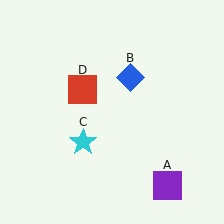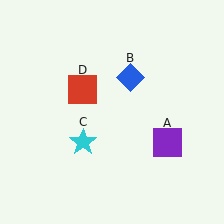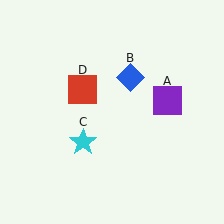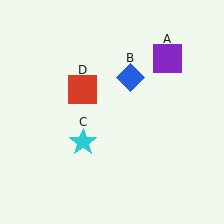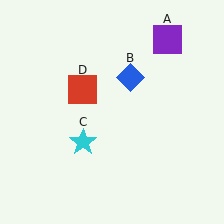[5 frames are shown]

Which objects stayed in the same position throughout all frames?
Blue diamond (object B) and cyan star (object C) and red square (object D) remained stationary.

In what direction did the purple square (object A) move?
The purple square (object A) moved up.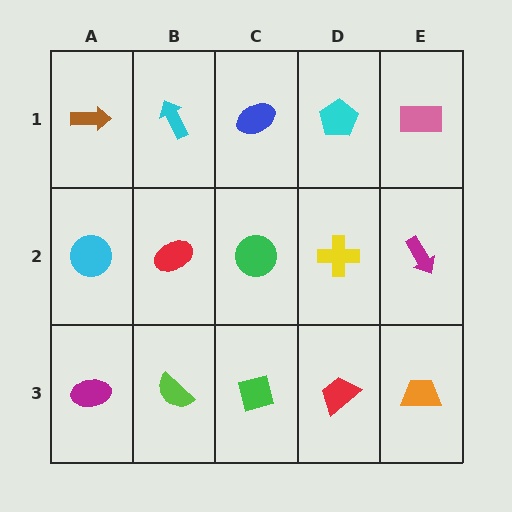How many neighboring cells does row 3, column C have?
3.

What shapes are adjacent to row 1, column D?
A yellow cross (row 2, column D), a blue ellipse (row 1, column C), a pink rectangle (row 1, column E).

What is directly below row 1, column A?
A cyan circle.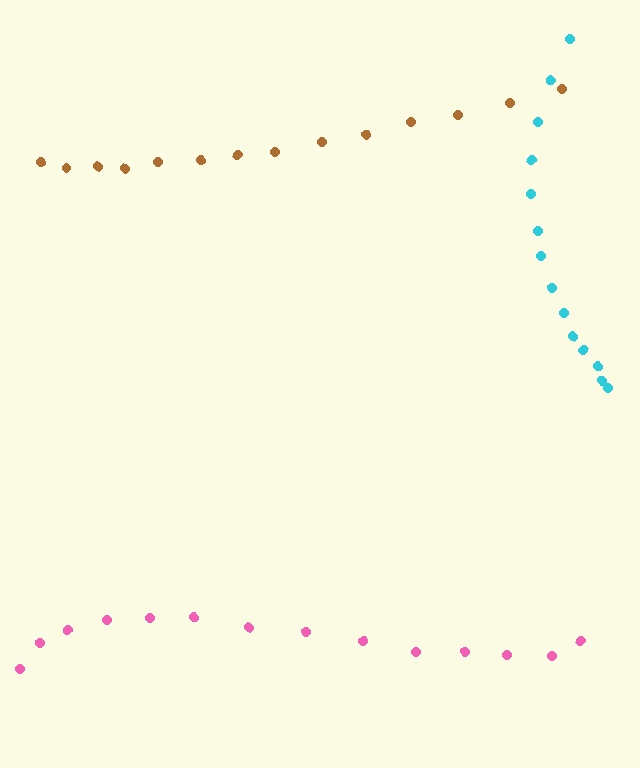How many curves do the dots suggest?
There are 3 distinct paths.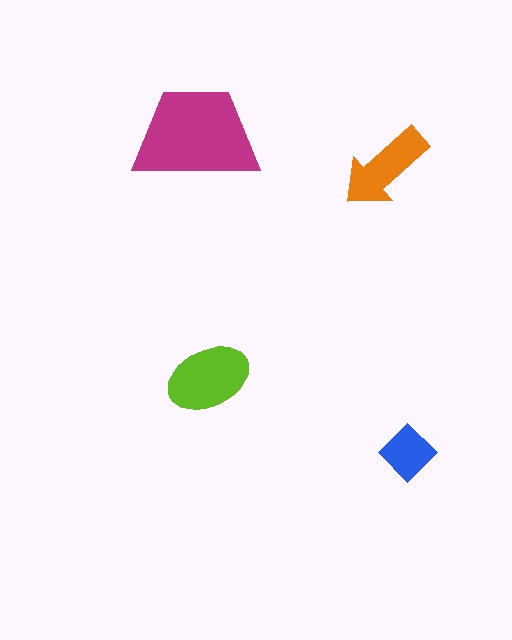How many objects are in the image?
There are 4 objects in the image.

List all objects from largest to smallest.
The magenta trapezoid, the lime ellipse, the orange arrow, the blue diamond.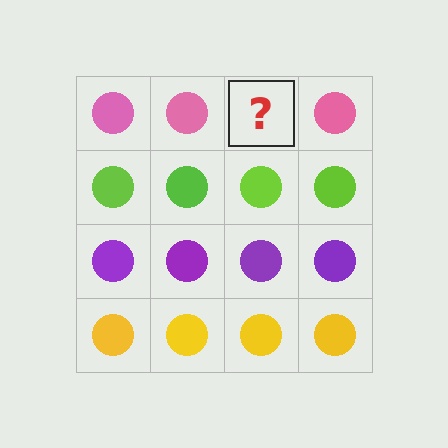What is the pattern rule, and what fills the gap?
The rule is that each row has a consistent color. The gap should be filled with a pink circle.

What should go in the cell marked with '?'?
The missing cell should contain a pink circle.